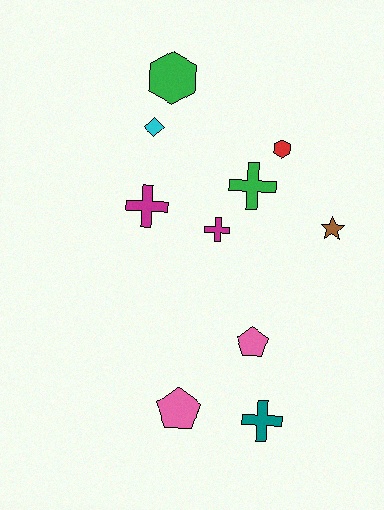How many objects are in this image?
There are 10 objects.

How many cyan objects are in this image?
There is 1 cyan object.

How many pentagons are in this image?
There are 2 pentagons.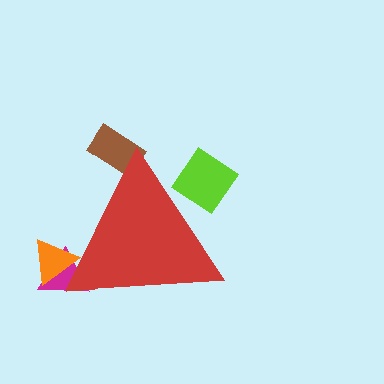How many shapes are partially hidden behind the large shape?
4 shapes are partially hidden.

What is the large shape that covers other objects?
A red triangle.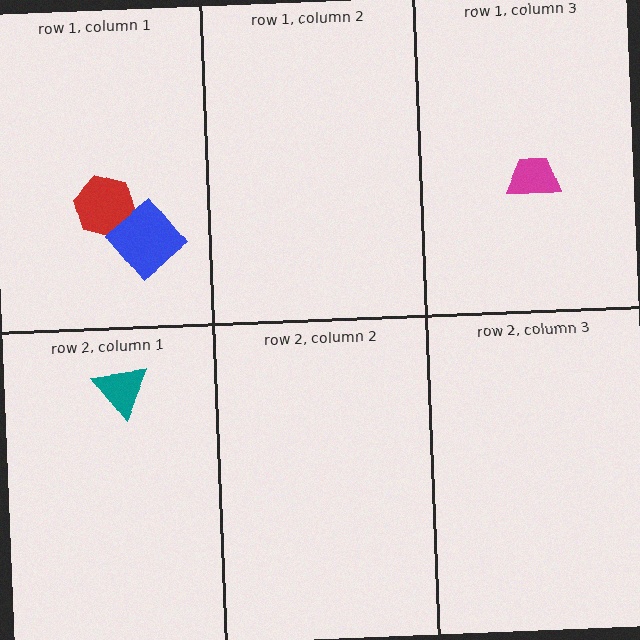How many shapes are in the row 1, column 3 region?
1.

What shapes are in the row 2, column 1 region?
The teal triangle.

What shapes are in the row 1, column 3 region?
The magenta trapezoid.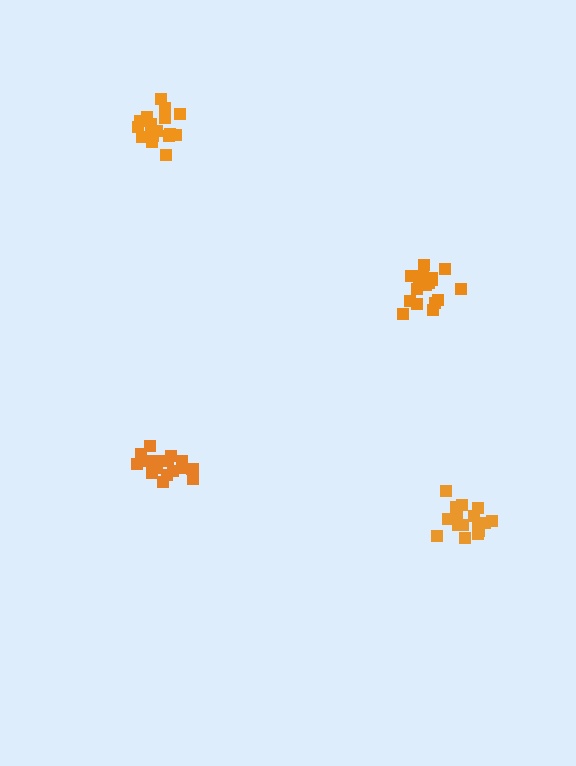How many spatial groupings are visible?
There are 4 spatial groupings.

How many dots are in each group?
Group 1: 17 dots, Group 2: 17 dots, Group 3: 18 dots, Group 4: 17 dots (69 total).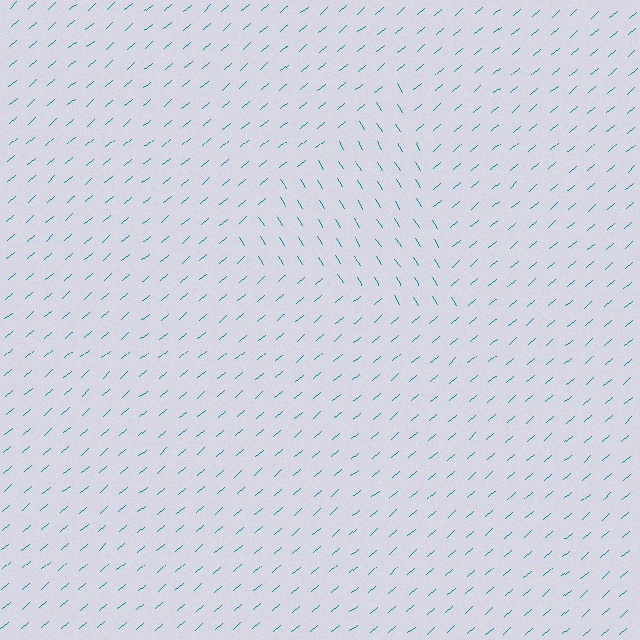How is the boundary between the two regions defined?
The boundary is defined purely by a change in line orientation (approximately 82 degrees difference). All lines are the same color and thickness.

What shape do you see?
I see a triangle.